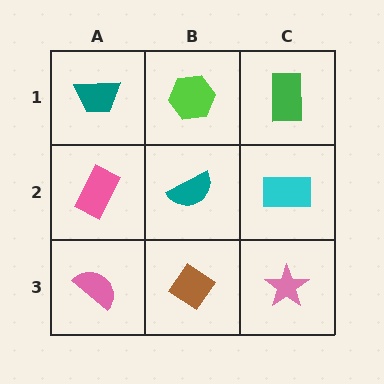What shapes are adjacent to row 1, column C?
A cyan rectangle (row 2, column C), a lime hexagon (row 1, column B).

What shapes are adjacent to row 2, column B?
A lime hexagon (row 1, column B), a brown diamond (row 3, column B), a pink rectangle (row 2, column A), a cyan rectangle (row 2, column C).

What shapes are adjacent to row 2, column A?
A teal trapezoid (row 1, column A), a pink semicircle (row 3, column A), a teal semicircle (row 2, column B).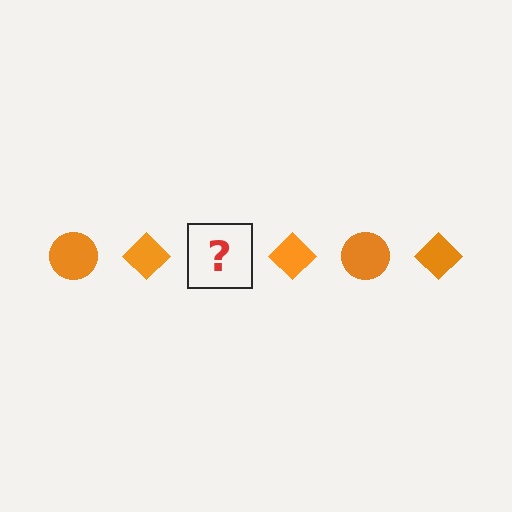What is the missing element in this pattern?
The missing element is an orange circle.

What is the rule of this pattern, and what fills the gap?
The rule is that the pattern cycles through circle, diamond shapes in orange. The gap should be filled with an orange circle.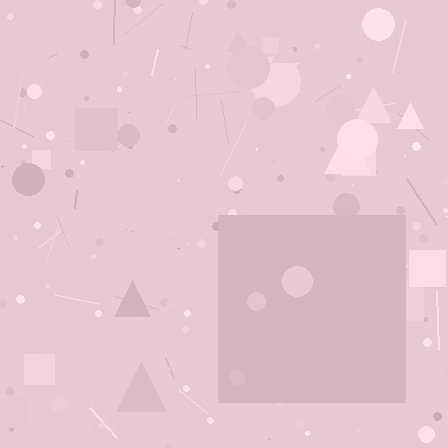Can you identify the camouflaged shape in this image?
The camouflaged shape is a square.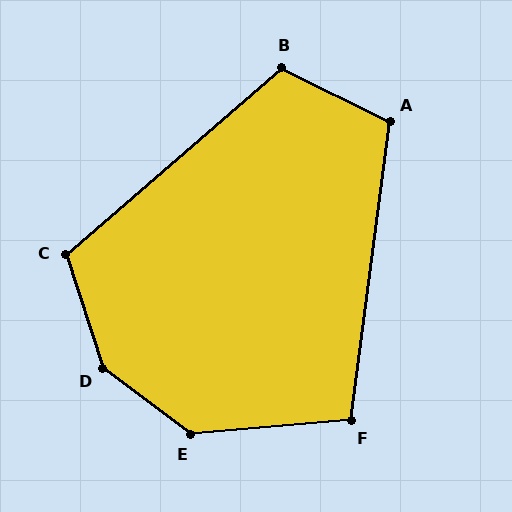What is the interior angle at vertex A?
Approximately 109 degrees (obtuse).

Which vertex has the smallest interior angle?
F, at approximately 102 degrees.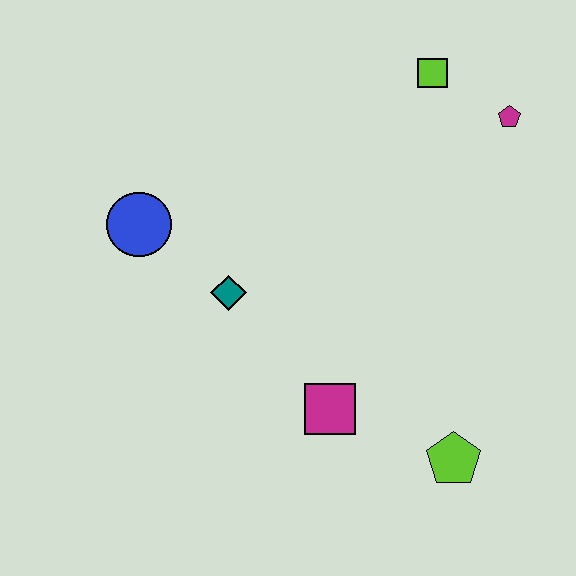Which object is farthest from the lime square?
The lime pentagon is farthest from the lime square.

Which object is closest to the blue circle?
The teal diamond is closest to the blue circle.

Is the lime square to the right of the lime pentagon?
No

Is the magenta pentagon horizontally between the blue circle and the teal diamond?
No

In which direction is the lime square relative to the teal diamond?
The lime square is above the teal diamond.